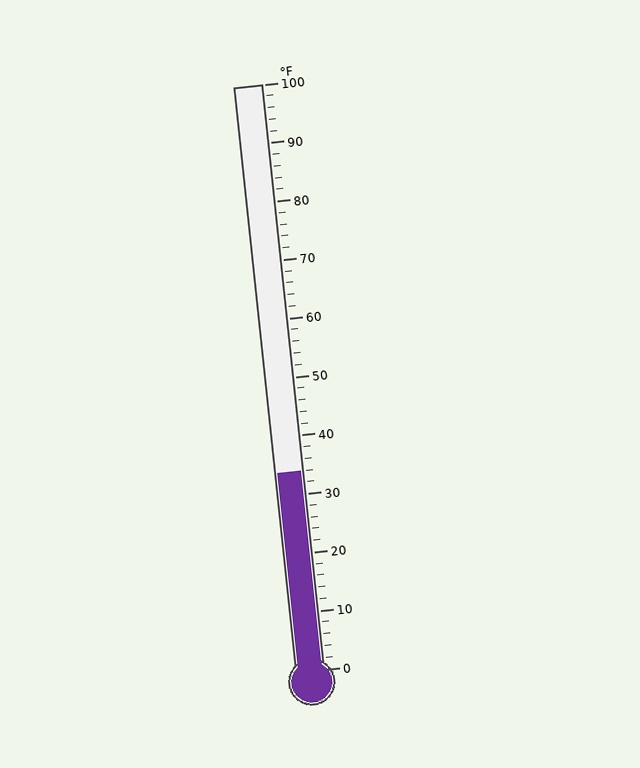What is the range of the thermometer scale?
The thermometer scale ranges from 0°F to 100°F.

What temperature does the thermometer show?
The thermometer shows approximately 34°F.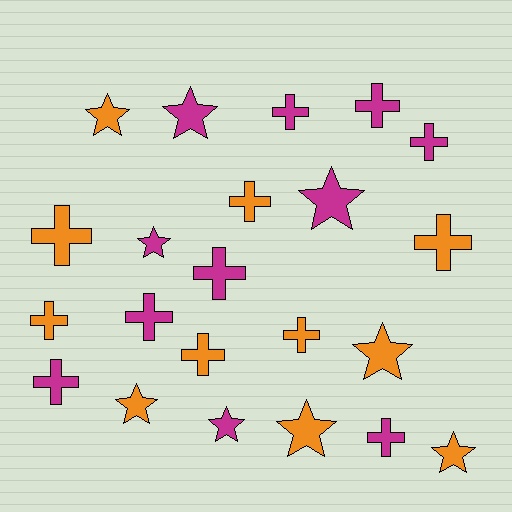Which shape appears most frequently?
Cross, with 13 objects.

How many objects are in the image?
There are 22 objects.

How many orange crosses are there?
There are 6 orange crosses.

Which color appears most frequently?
Orange, with 11 objects.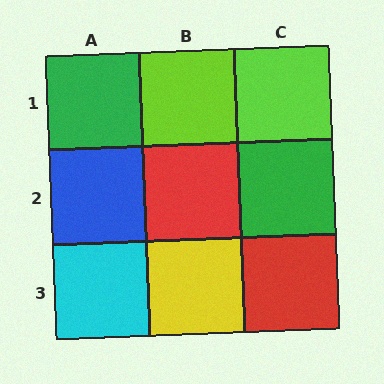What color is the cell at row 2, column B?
Red.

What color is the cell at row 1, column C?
Lime.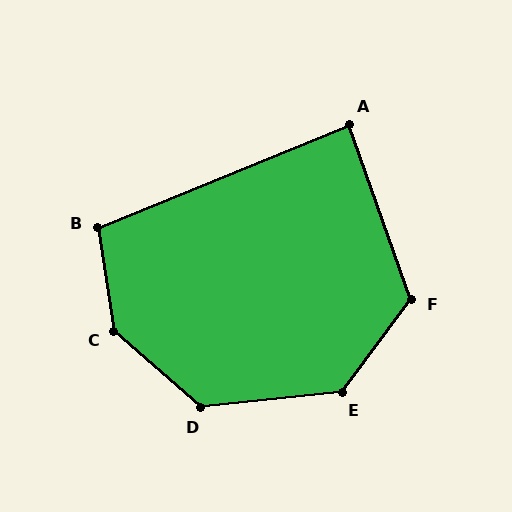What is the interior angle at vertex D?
Approximately 133 degrees (obtuse).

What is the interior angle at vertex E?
Approximately 133 degrees (obtuse).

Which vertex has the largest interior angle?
C, at approximately 140 degrees.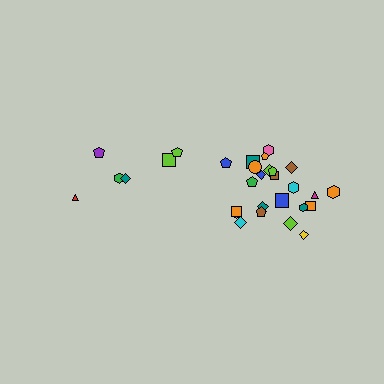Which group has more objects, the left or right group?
The right group.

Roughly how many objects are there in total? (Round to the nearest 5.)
Roughly 30 objects in total.